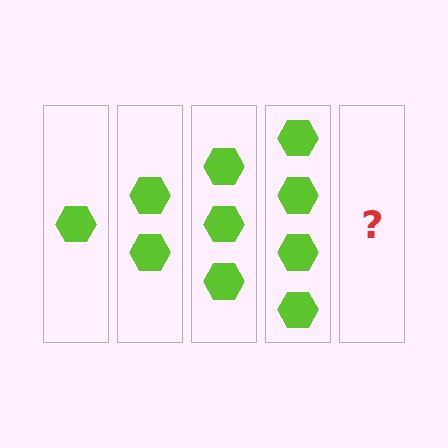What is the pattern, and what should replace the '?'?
The pattern is that each step adds one more hexagon. The '?' should be 5 hexagons.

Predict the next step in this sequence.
The next step is 5 hexagons.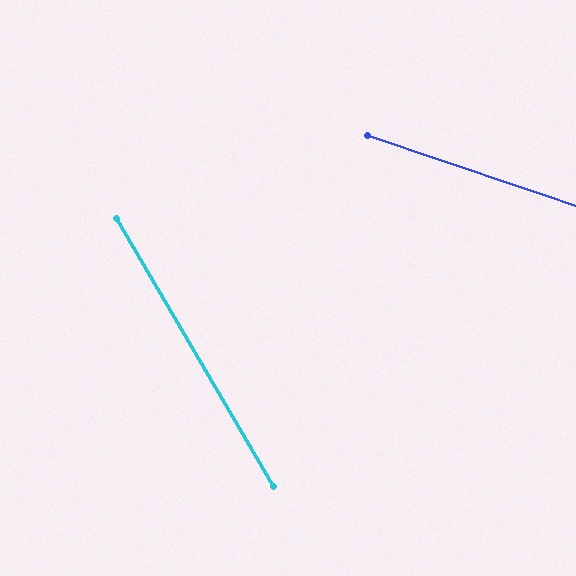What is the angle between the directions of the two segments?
Approximately 41 degrees.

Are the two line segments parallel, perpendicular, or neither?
Neither parallel nor perpendicular — they differ by about 41°.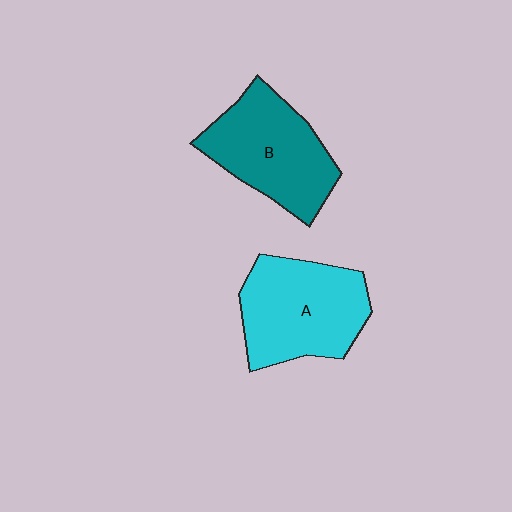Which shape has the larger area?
Shape A (cyan).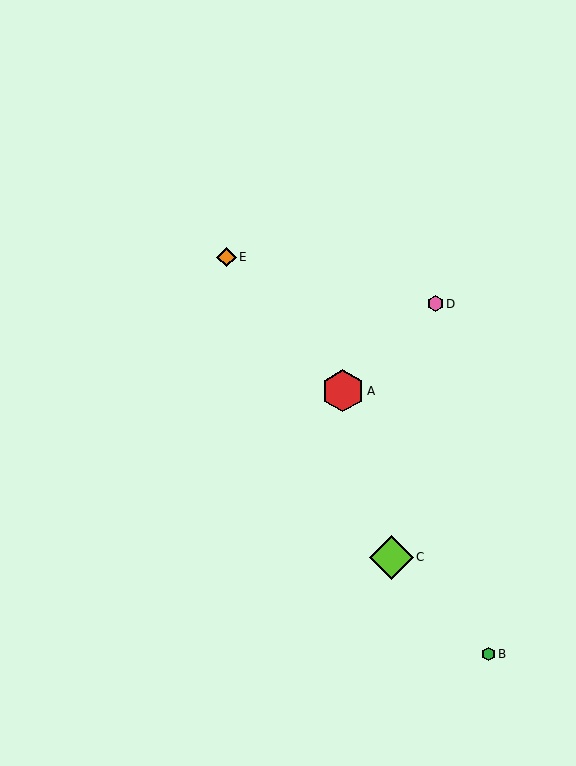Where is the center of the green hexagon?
The center of the green hexagon is at (488, 654).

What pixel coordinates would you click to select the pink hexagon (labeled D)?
Click at (435, 304) to select the pink hexagon D.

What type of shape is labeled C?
Shape C is a lime diamond.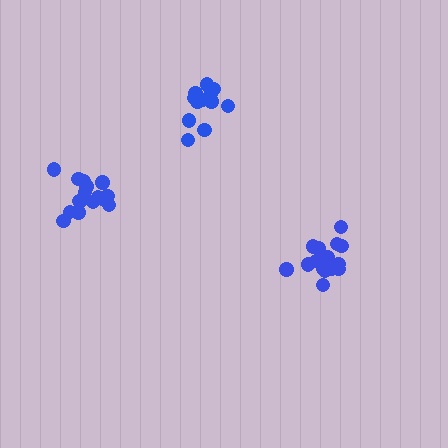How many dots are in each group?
Group 1: 16 dots, Group 2: 12 dots, Group 3: 17 dots (45 total).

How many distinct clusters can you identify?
There are 3 distinct clusters.